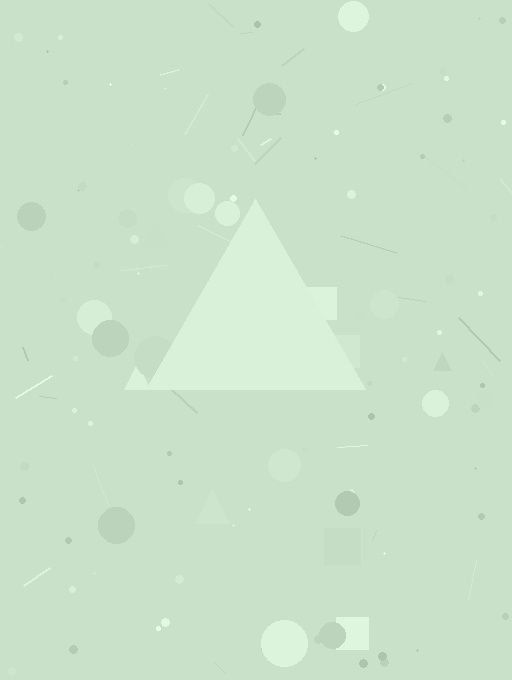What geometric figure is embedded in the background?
A triangle is embedded in the background.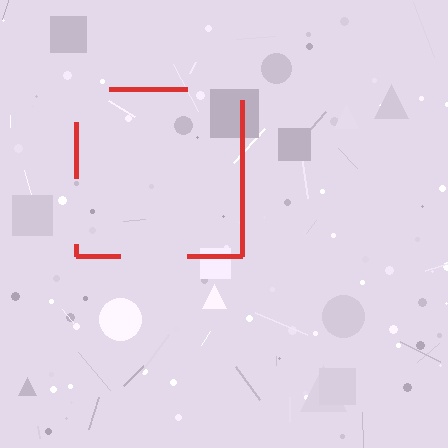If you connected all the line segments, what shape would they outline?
They would outline a square.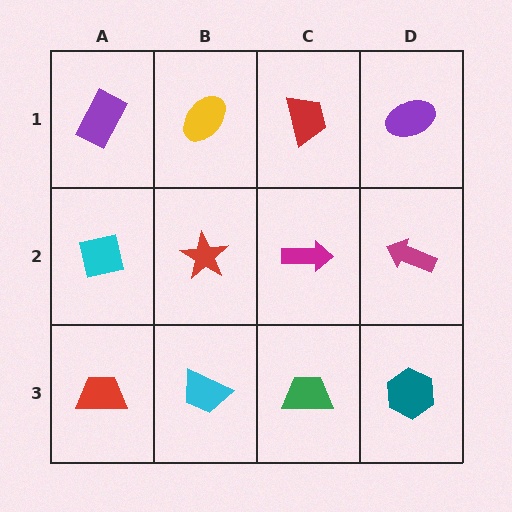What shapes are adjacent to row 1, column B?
A red star (row 2, column B), a purple rectangle (row 1, column A), a red trapezoid (row 1, column C).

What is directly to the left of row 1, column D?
A red trapezoid.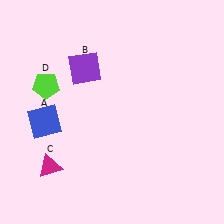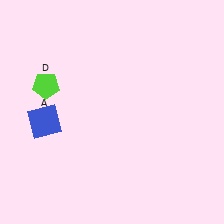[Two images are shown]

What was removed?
The magenta triangle (C), the purple square (B) were removed in Image 2.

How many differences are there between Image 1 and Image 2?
There are 2 differences between the two images.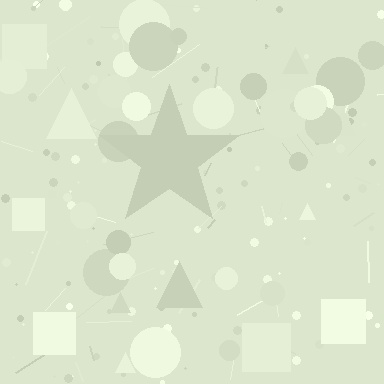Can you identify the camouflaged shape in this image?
The camouflaged shape is a star.